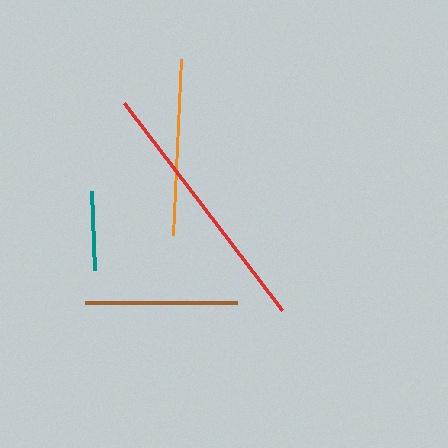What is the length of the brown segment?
The brown segment is approximately 152 pixels long.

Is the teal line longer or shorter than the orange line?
The orange line is longer than the teal line.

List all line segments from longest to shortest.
From longest to shortest: red, orange, brown, teal.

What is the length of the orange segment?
The orange segment is approximately 177 pixels long.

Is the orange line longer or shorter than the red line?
The red line is longer than the orange line.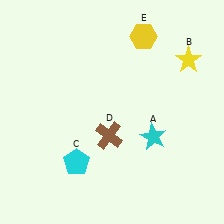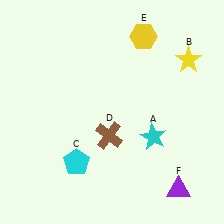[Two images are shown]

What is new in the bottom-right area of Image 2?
A purple triangle (F) was added in the bottom-right area of Image 2.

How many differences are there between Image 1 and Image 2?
There is 1 difference between the two images.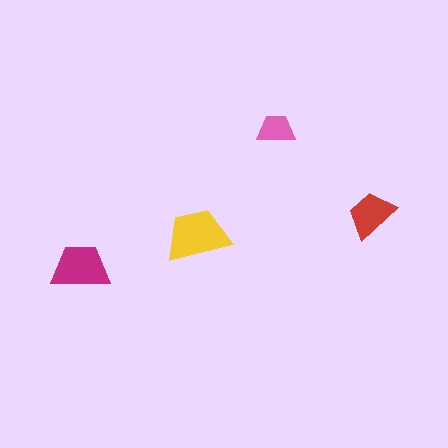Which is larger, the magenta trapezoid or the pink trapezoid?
The magenta one.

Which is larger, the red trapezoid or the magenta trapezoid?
The magenta one.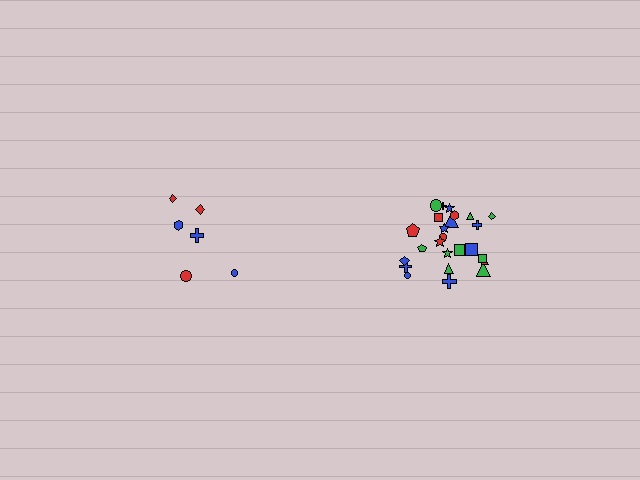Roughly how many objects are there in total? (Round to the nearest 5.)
Roughly 30 objects in total.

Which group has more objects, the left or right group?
The right group.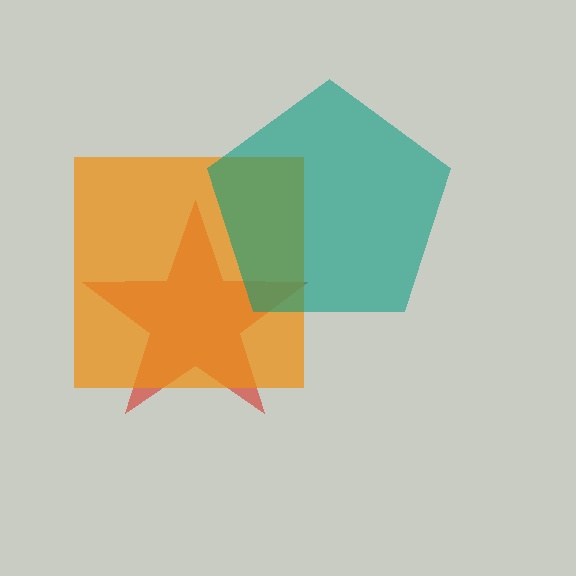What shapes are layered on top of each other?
The layered shapes are: a red star, an orange square, a teal pentagon.